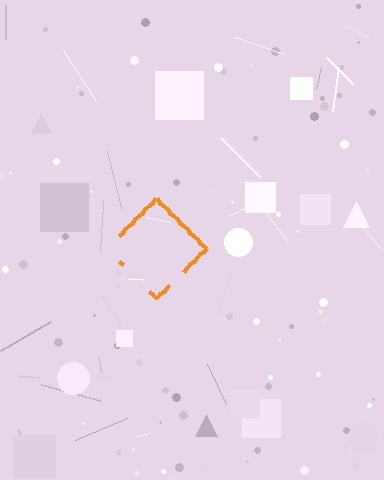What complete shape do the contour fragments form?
The contour fragments form a diamond.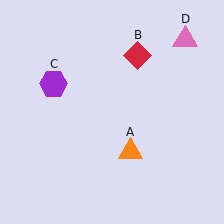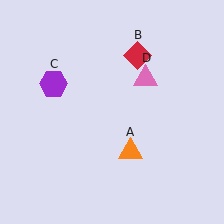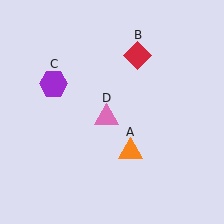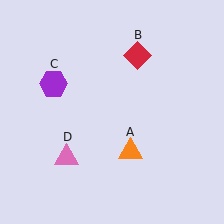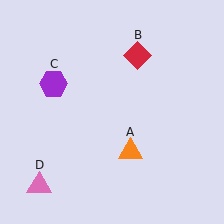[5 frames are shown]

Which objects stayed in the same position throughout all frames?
Orange triangle (object A) and red diamond (object B) and purple hexagon (object C) remained stationary.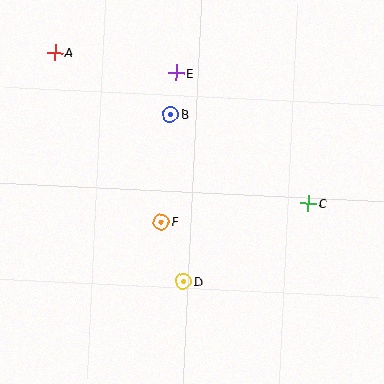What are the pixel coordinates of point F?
Point F is at (161, 222).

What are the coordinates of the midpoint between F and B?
The midpoint between F and B is at (166, 168).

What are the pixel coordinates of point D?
Point D is at (184, 281).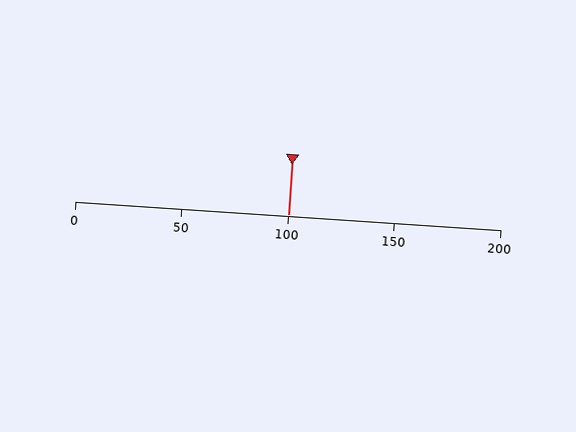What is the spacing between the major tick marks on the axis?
The major ticks are spaced 50 apart.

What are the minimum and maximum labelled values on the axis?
The axis runs from 0 to 200.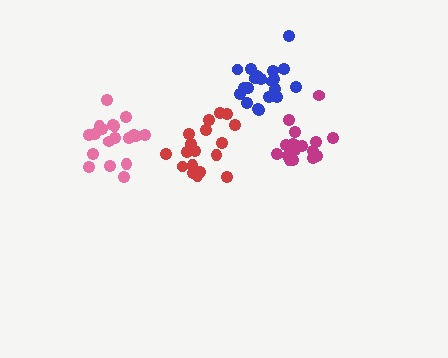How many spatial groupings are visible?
There are 4 spatial groupings.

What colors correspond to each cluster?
The clusters are colored: red, pink, blue, magenta.